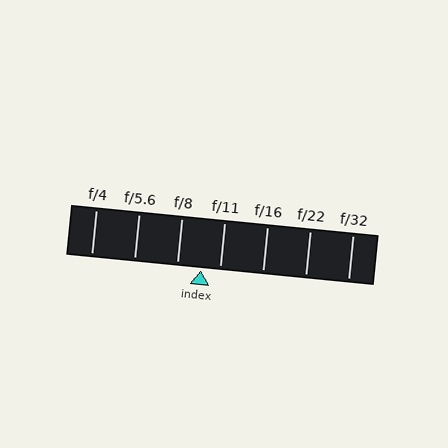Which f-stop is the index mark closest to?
The index mark is closest to f/11.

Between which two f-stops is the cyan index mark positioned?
The index mark is between f/8 and f/11.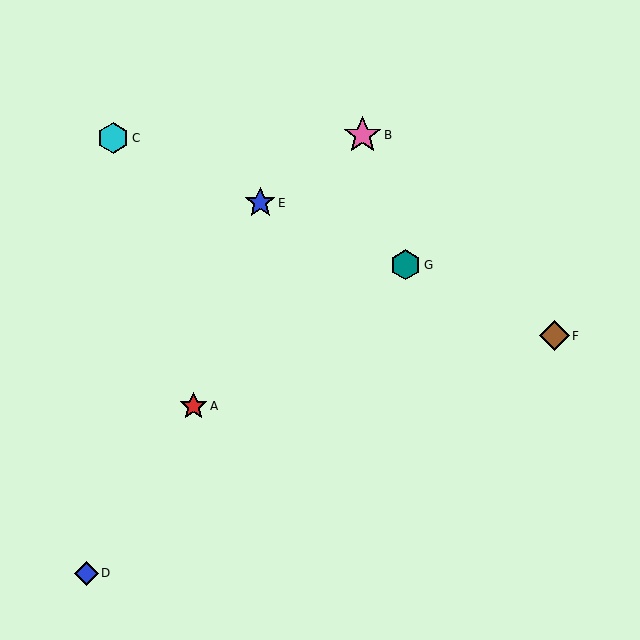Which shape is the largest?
The pink star (labeled B) is the largest.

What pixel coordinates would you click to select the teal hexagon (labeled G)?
Click at (406, 265) to select the teal hexagon G.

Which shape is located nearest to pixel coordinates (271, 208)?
The blue star (labeled E) at (260, 203) is nearest to that location.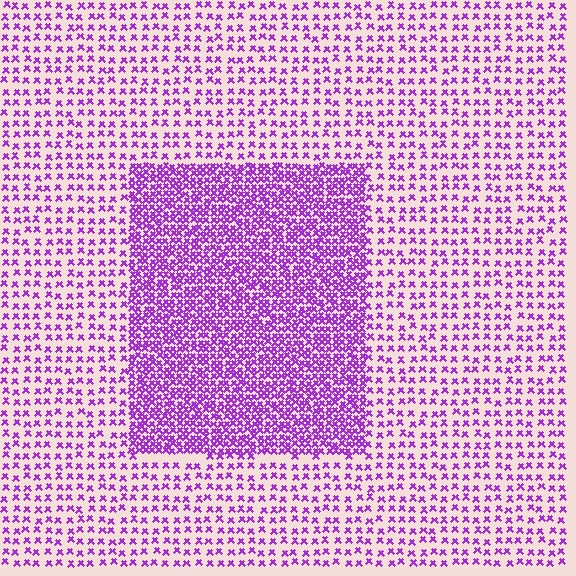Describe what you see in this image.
The image contains small purple elements arranged at two different densities. A rectangle-shaped region is visible where the elements are more densely packed than the surrounding area.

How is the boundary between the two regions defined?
The boundary is defined by a change in element density (approximately 2.5x ratio). All elements are the same color, size, and shape.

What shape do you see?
I see a rectangle.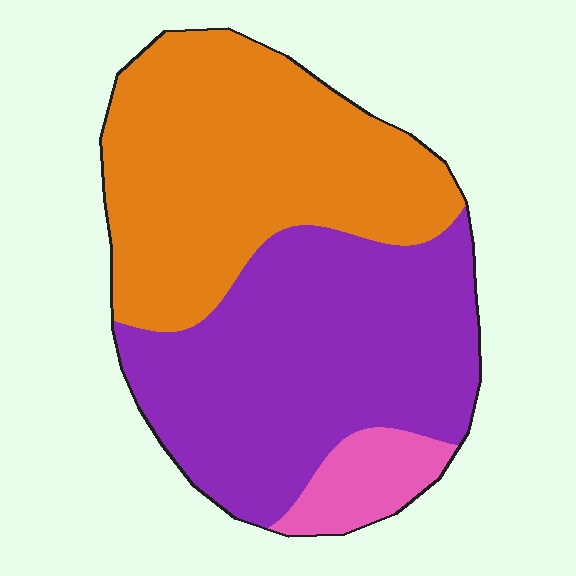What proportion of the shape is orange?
Orange takes up between a quarter and a half of the shape.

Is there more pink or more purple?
Purple.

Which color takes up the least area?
Pink, at roughly 10%.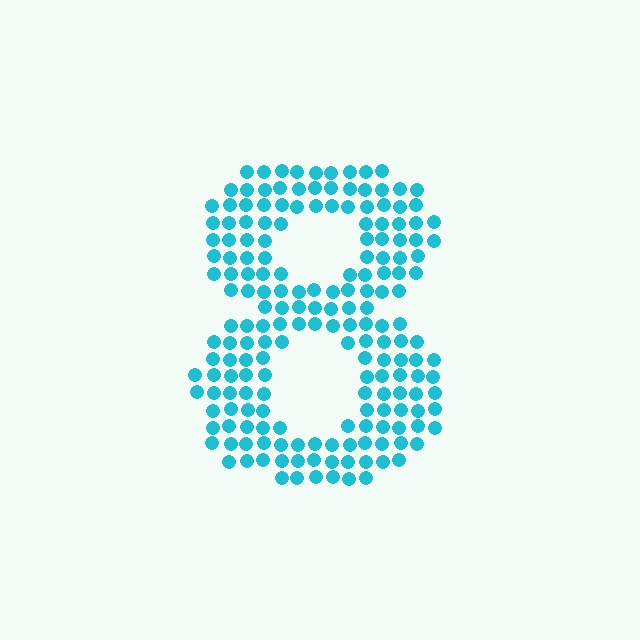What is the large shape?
The large shape is the digit 8.